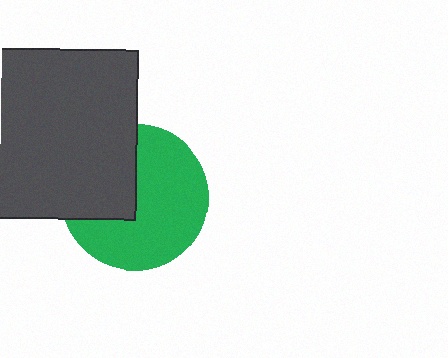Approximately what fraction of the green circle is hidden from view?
Roughly 36% of the green circle is hidden behind the dark gray square.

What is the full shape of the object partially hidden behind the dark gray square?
The partially hidden object is a green circle.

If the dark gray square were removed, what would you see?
You would see the complete green circle.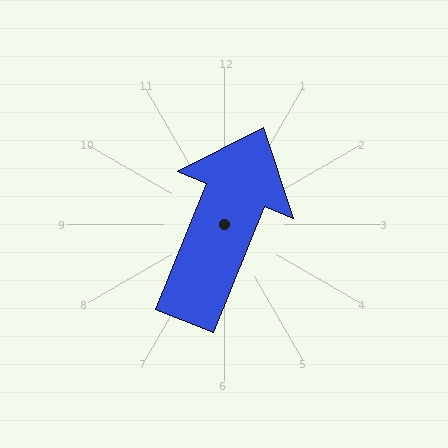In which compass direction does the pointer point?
North.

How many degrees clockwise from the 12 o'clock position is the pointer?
Approximately 22 degrees.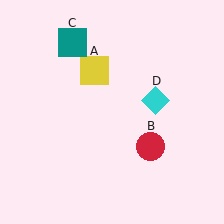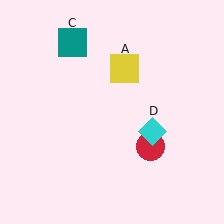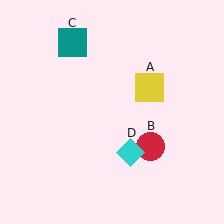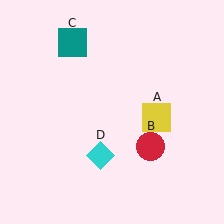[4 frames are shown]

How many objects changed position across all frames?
2 objects changed position: yellow square (object A), cyan diamond (object D).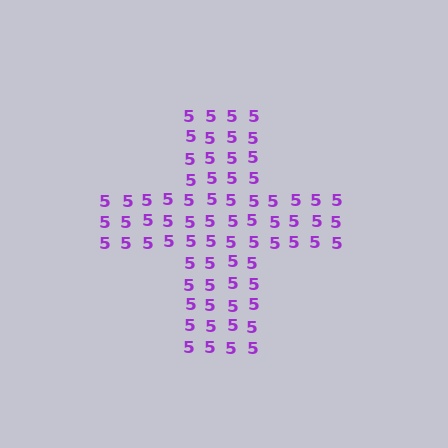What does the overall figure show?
The overall figure shows a cross.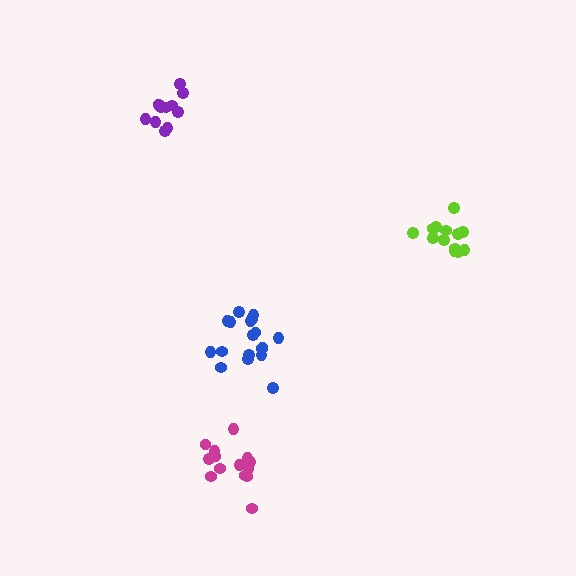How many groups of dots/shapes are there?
There are 4 groups.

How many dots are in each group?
Group 1: 12 dots, Group 2: 14 dots, Group 3: 13 dots, Group 4: 18 dots (57 total).